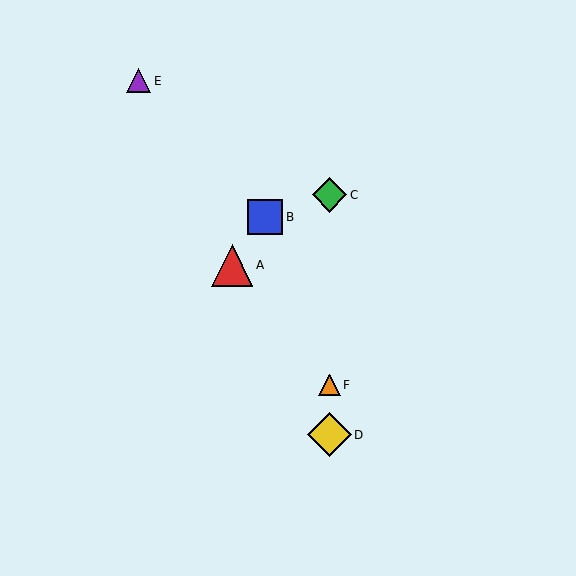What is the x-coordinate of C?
Object C is at x≈330.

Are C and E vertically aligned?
No, C is at x≈330 and E is at x≈138.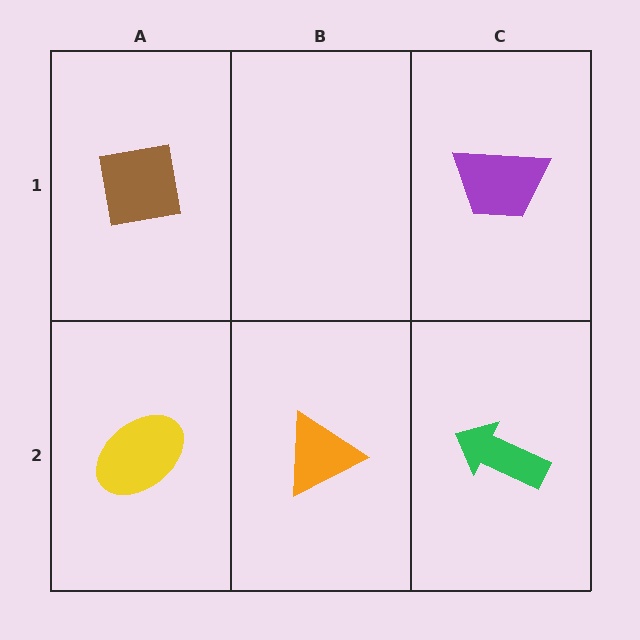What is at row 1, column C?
A purple trapezoid.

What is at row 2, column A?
A yellow ellipse.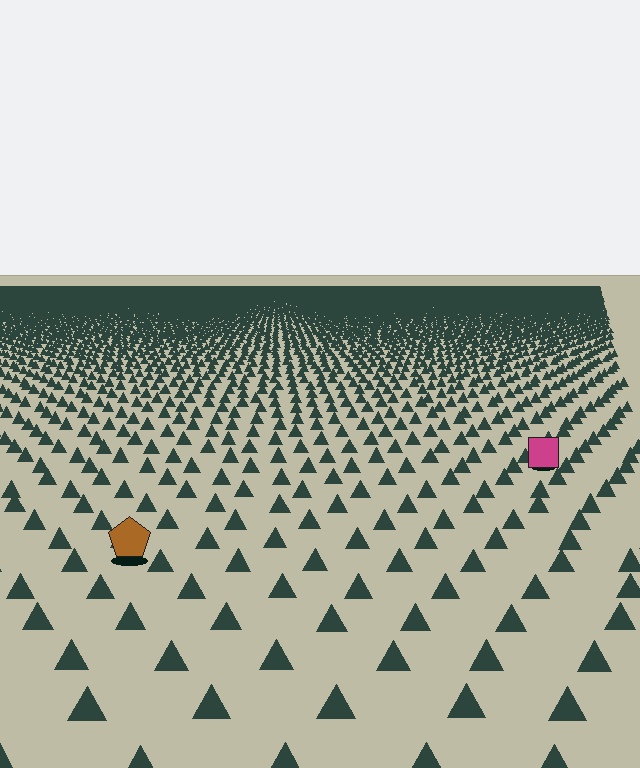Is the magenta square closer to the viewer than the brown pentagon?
No. The brown pentagon is closer — you can tell from the texture gradient: the ground texture is coarser near it.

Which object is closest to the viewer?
The brown pentagon is closest. The texture marks near it are larger and more spread out.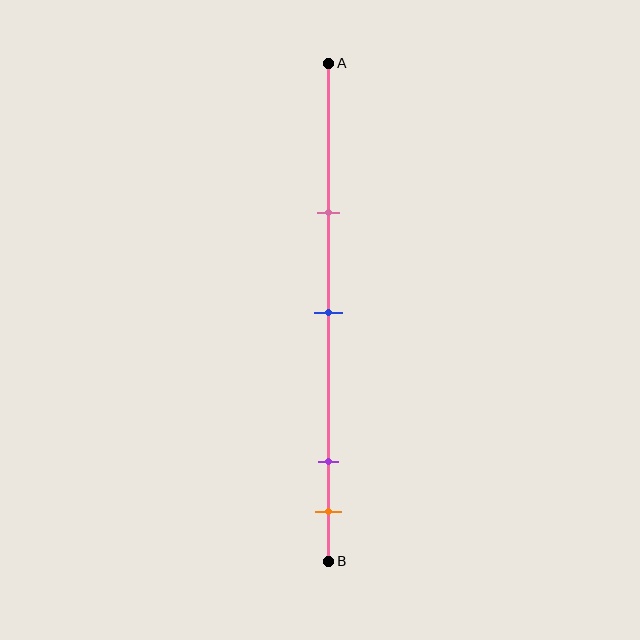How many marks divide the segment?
There are 4 marks dividing the segment.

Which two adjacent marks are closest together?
The purple and orange marks are the closest adjacent pair.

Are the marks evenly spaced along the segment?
No, the marks are not evenly spaced.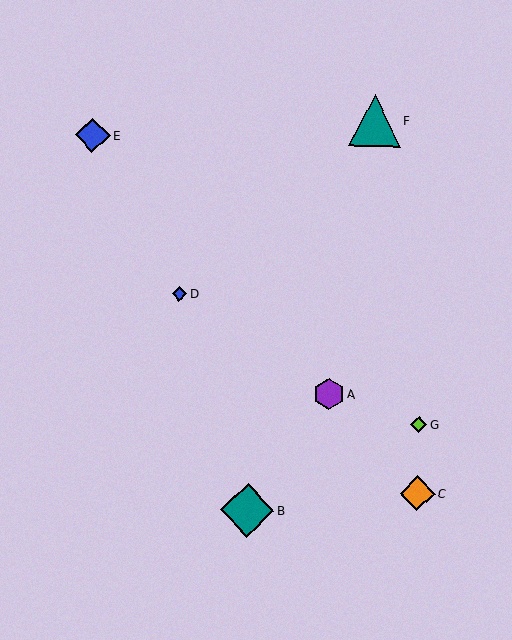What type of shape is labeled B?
Shape B is a teal diamond.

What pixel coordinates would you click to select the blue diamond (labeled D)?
Click at (179, 294) to select the blue diamond D.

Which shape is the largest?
The teal diamond (labeled B) is the largest.